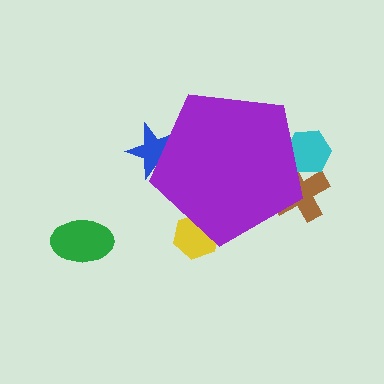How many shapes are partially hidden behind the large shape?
4 shapes are partially hidden.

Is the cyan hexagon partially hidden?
Yes, the cyan hexagon is partially hidden behind the purple pentagon.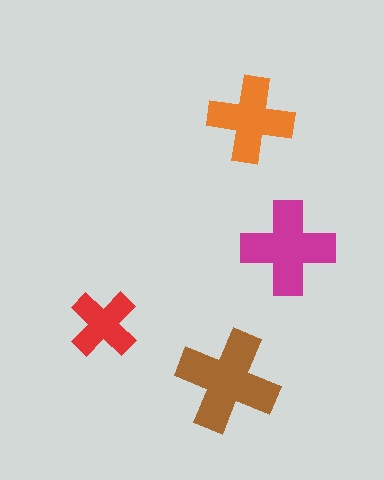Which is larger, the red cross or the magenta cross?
The magenta one.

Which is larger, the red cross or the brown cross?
The brown one.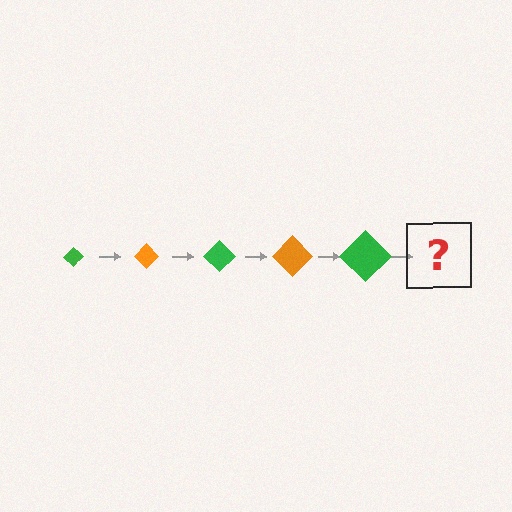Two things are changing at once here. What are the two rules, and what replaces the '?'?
The two rules are that the diamond grows larger each step and the color cycles through green and orange. The '?' should be an orange diamond, larger than the previous one.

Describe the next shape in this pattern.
It should be an orange diamond, larger than the previous one.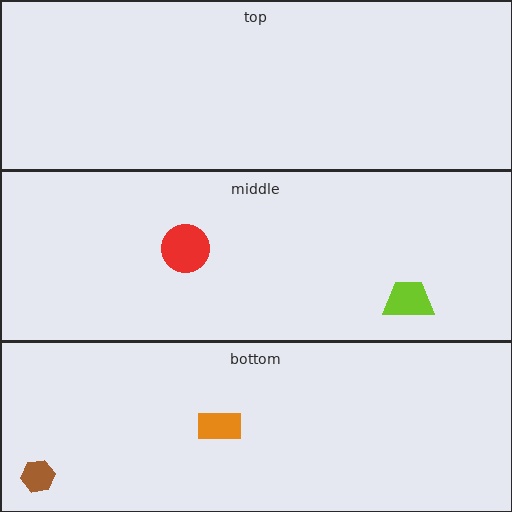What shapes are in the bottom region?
The orange rectangle, the brown hexagon.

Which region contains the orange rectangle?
The bottom region.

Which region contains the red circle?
The middle region.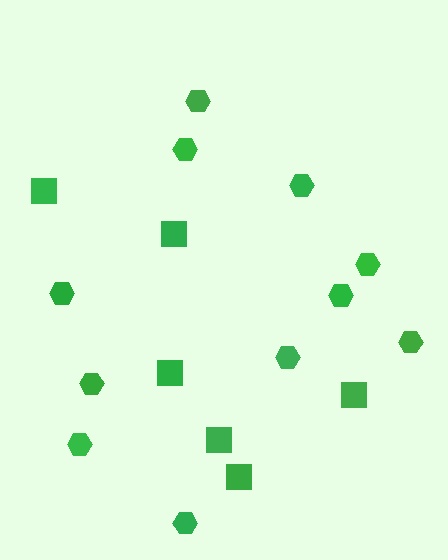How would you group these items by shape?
There are 2 groups: one group of squares (6) and one group of hexagons (11).